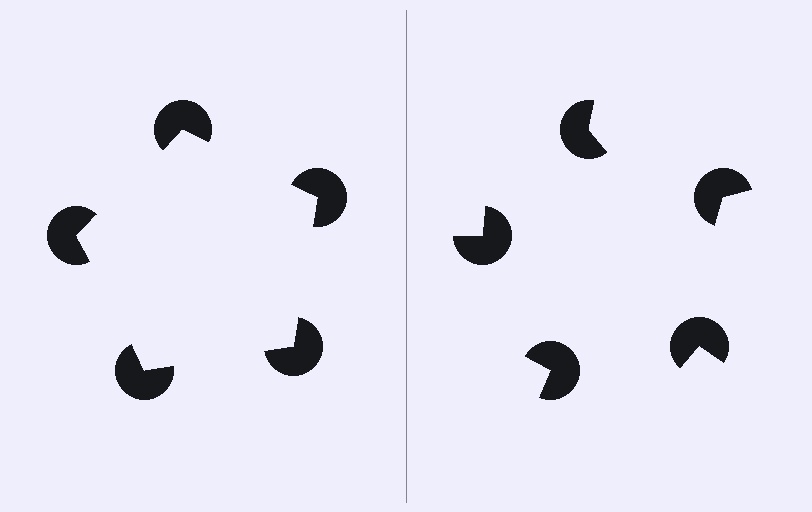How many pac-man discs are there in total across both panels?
10 — 5 on each side.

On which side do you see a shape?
An illusory pentagon appears on the left side. On the right side the wedge cuts are rotated, so no coherent shape forms.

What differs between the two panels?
The pac-man discs are positioned identically on both sides; only the wedge orientations differ. On the left they align to a pentagon; on the right they are misaligned.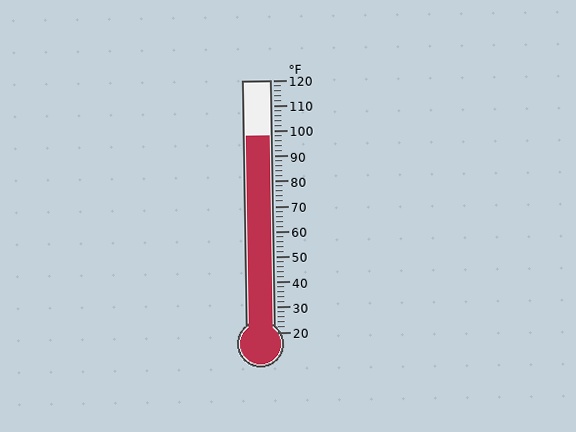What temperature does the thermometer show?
The thermometer shows approximately 98°F.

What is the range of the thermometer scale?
The thermometer scale ranges from 20°F to 120°F.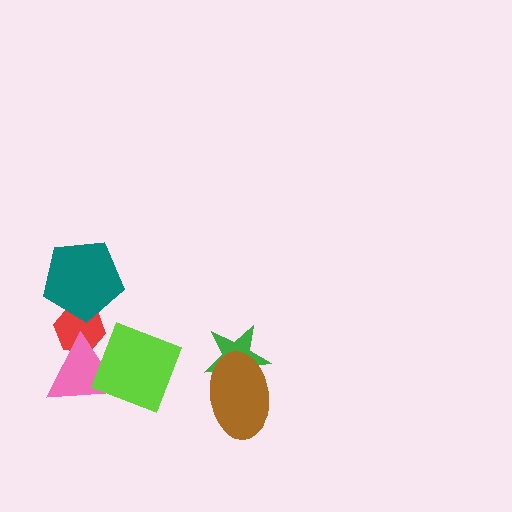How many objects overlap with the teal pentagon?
1 object overlaps with the teal pentagon.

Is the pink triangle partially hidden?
Yes, it is partially covered by another shape.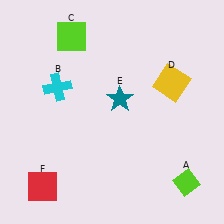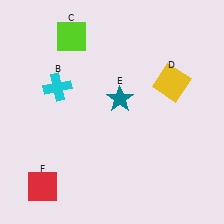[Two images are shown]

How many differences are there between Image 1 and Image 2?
There is 1 difference between the two images.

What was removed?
The lime diamond (A) was removed in Image 2.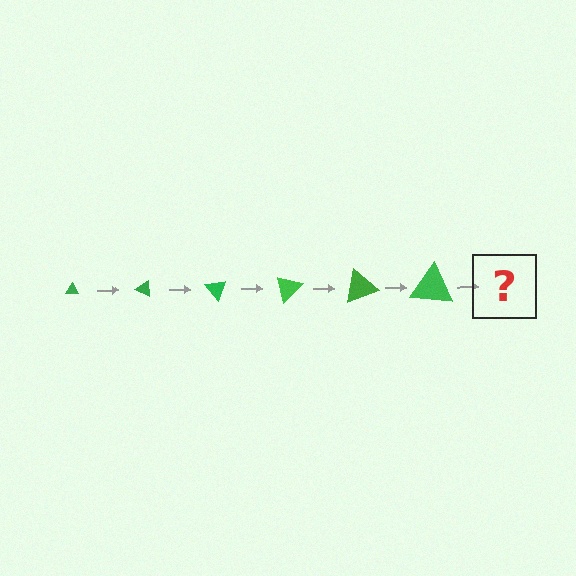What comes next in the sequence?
The next element should be a triangle, larger than the previous one and rotated 150 degrees from the start.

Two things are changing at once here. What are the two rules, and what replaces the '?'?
The two rules are that the triangle grows larger each step and it rotates 25 degrees each step. The '?' should be a triangle, larger than the previous one and rotated 150 degrees from the start.